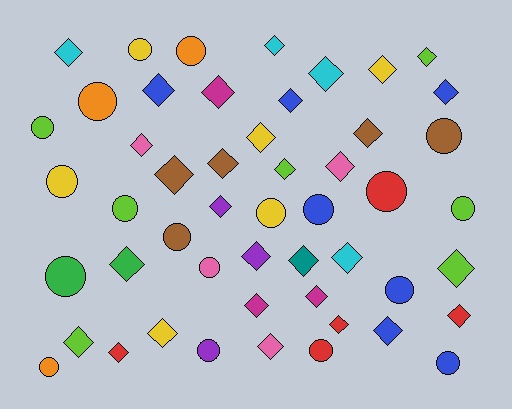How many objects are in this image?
There are 50 objects.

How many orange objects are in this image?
There are 3 orange objects.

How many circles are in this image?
There are 19 circles.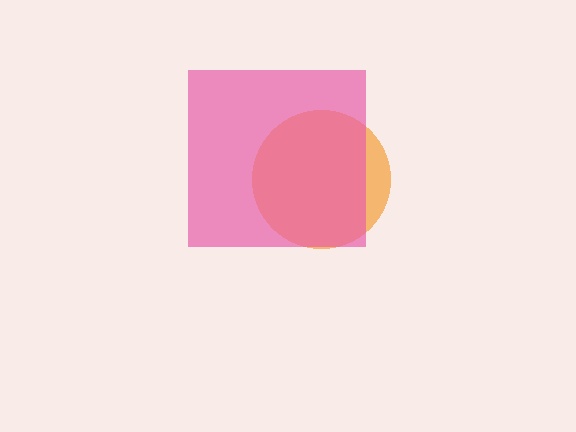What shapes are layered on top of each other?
The layered shapes are: an orange circle, a pink square.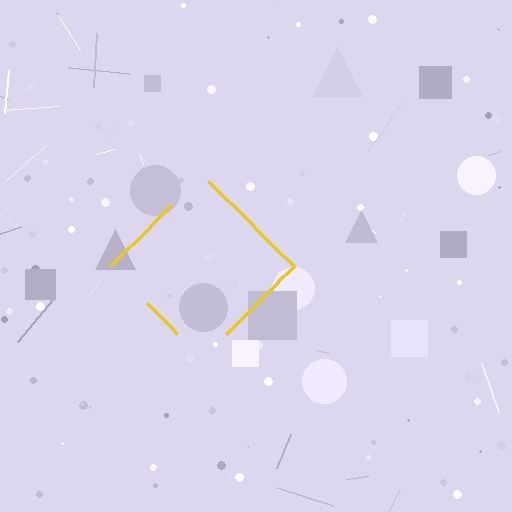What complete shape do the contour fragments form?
The contour fragments form a diamond.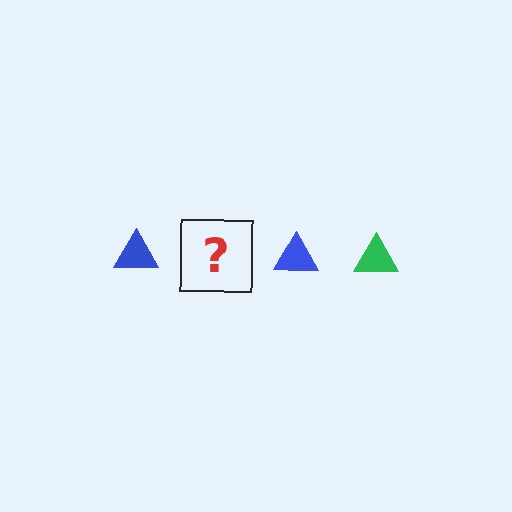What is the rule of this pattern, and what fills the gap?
The rule is that the pattern cycles through blue, green triangles. The gap should be filled with a green triangle.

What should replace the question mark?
The question mark should be replaced with a green triangle.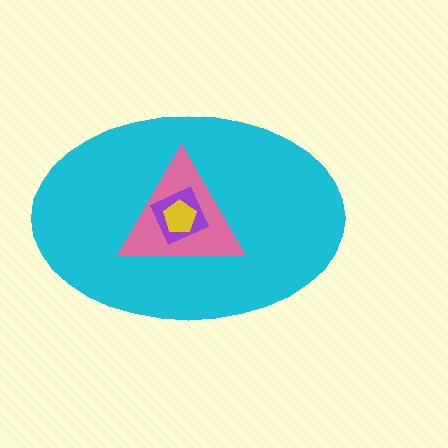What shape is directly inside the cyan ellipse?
The pink triangle.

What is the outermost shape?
The cyan ellipse.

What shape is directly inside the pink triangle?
The purple diamond.